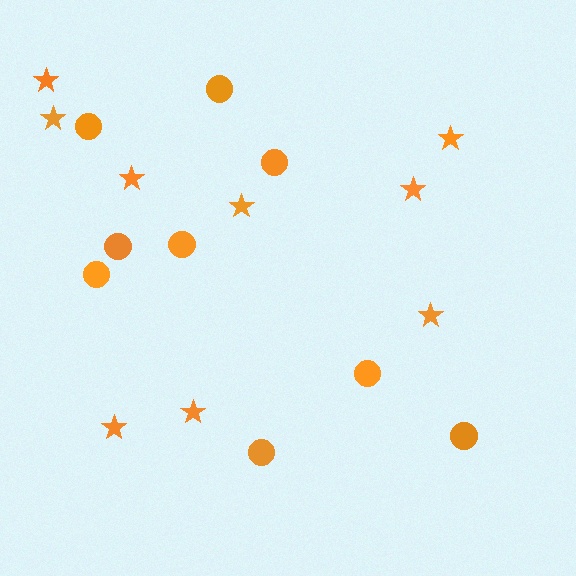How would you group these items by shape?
There are 2 groups: one group of stars (9) and one group of circles (9).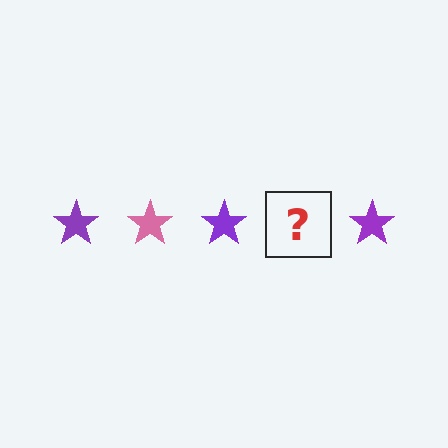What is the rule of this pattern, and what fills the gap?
The rule is that the pattern cycles through purple, pink stars. The gap should be filled with a pink star.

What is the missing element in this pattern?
The missing element is a pink star.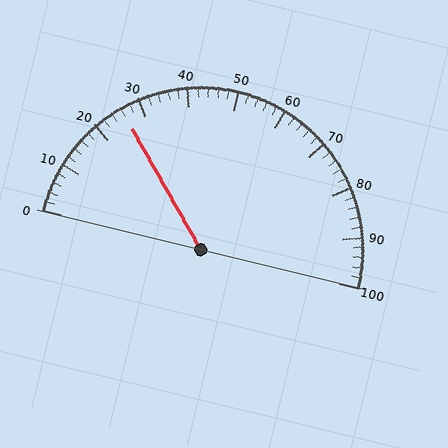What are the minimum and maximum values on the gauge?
The gauge ranges from 0 to 100.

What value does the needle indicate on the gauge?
The needle indicates approximately 26.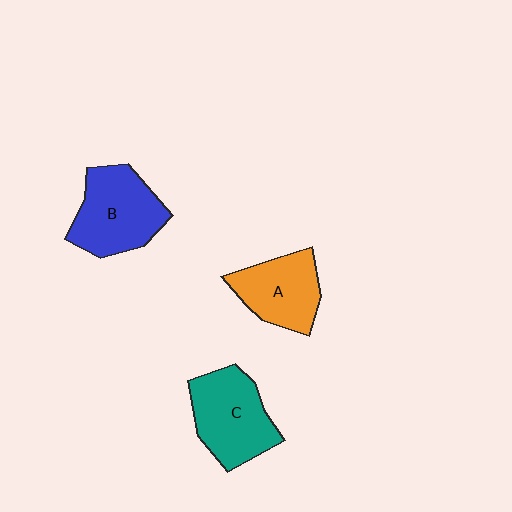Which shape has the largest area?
Shape B (blue).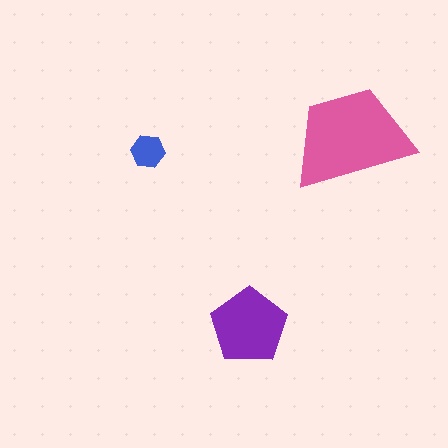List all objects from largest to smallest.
The pink trapezoid, the purple pentagon, the blue hexagon.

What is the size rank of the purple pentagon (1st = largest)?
2nd.